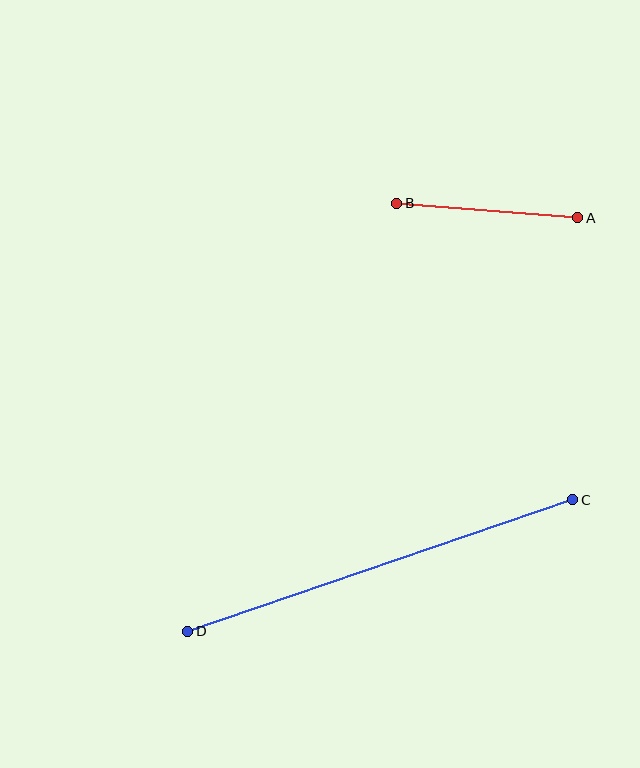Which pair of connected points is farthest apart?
Points C and D are farthest apart.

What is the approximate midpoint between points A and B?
The midpoint is at approximately (487, 211) pixels.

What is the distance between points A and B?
The distance is approximately 182 pixels.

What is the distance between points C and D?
The distance is approximately 407 pixels.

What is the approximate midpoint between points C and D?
The midpoint is at approximately (380, 565) pixels.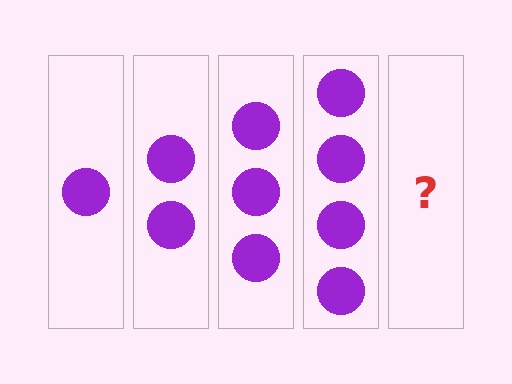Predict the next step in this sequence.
The next step is 5 circles.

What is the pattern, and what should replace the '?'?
The pattern is that each step adds one more circle. The '?' should be 5 circles.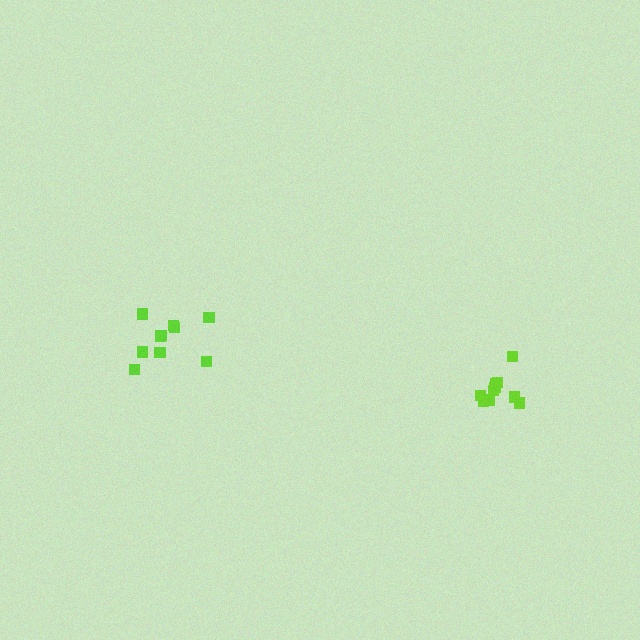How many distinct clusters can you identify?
There are 2 distinct clusters.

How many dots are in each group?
Group 1: 10 dots, Group 2: 10 dots (20 total).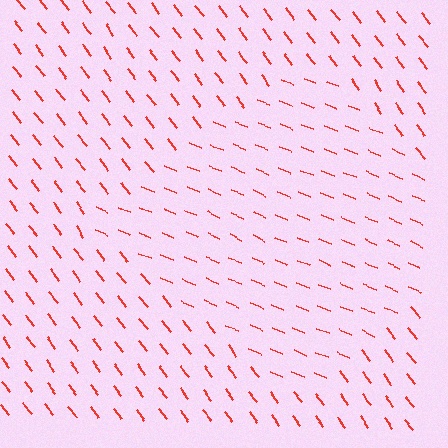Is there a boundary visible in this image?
Yes, there is a texture boundary formed by a change in line orientation.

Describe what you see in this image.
The image is filled with small red line segments. A diamond region in the image has lines oriented differently from the surrounding lines, creating a visible texture boundary.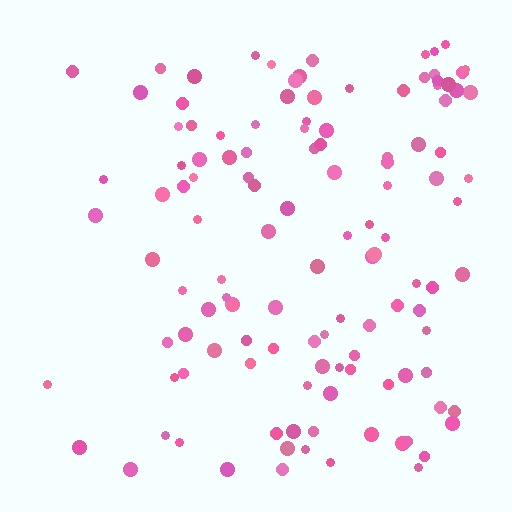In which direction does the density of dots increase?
From left to right, with the right side densest.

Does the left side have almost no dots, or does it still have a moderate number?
Still a moderate number, just noticeably fewer than the right.